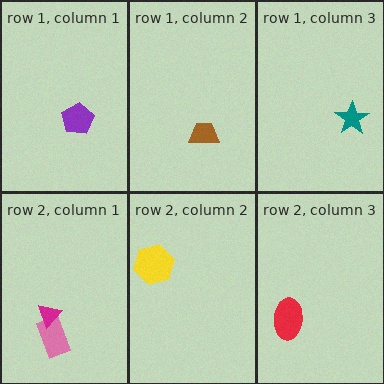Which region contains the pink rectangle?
The row 2, column 1 region.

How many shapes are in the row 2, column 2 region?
1.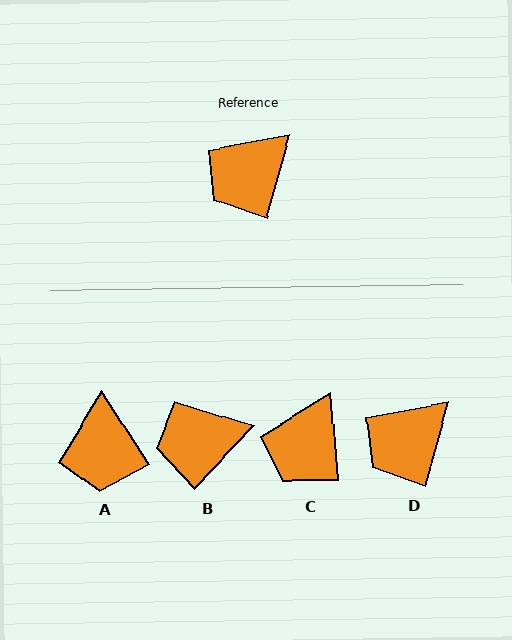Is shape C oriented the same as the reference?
No, it is off by about 20 degrees.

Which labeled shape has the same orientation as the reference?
D.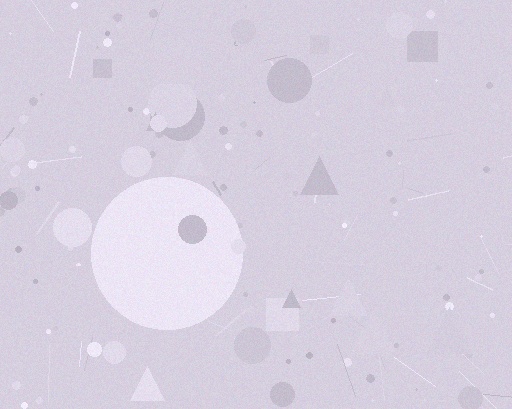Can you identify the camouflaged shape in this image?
The camouflaged shape is a circle.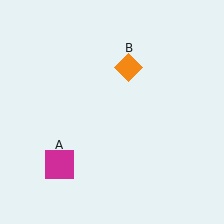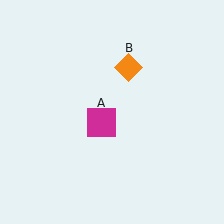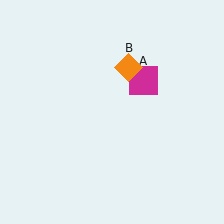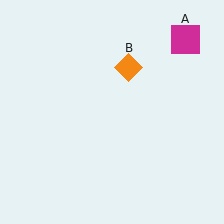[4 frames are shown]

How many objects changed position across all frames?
1 object changed position: magenta square (object A).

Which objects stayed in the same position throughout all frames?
Orange diamond (object B) remained stationary.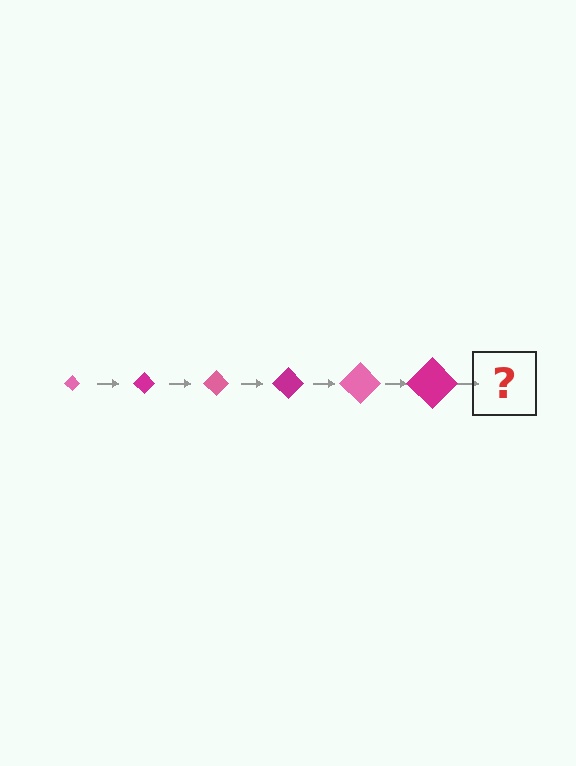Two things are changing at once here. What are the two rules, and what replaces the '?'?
The two rules are that the diamond grows larger each step and the color cycles through pink and magenta. The '?' should be a pink diamond, larger than the previous one.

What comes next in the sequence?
The next element should be a pink diamond, larger than the previous one.